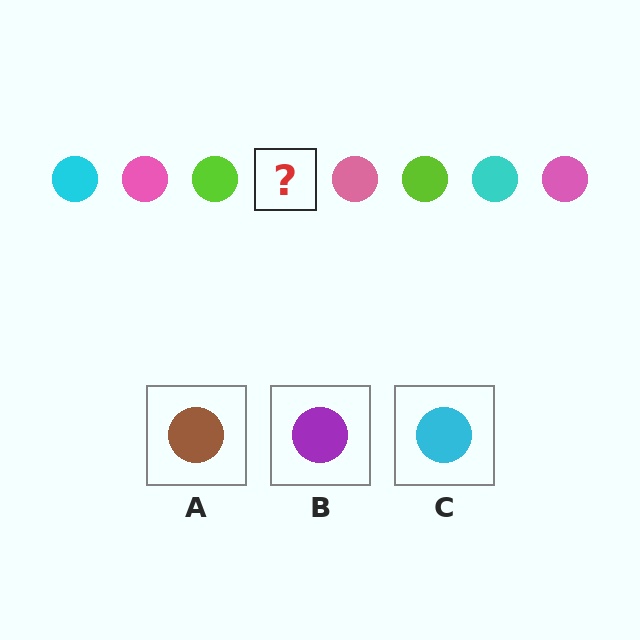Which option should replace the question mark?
Option C.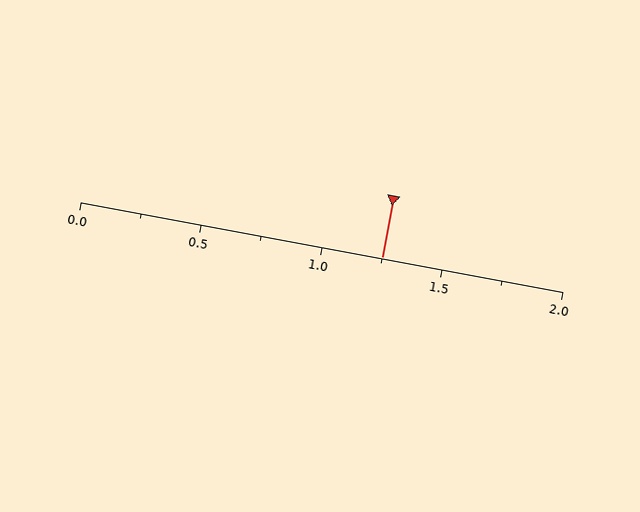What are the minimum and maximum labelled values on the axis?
The axis runs from 0.0 to 2.0.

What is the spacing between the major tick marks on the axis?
The major ticks are spaced 0.5 apart.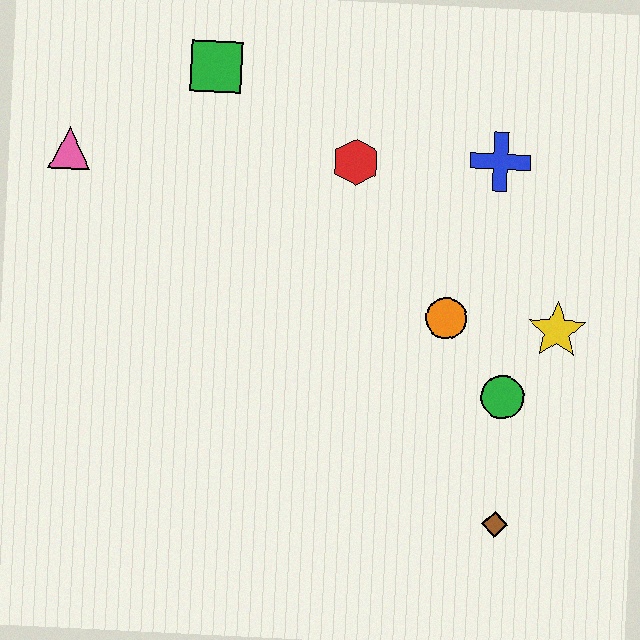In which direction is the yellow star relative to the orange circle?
The yellow star is to the right of the orange circle.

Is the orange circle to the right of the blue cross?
No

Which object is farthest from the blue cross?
The pink triangle is farthest from the blue cross.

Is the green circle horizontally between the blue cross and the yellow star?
Yes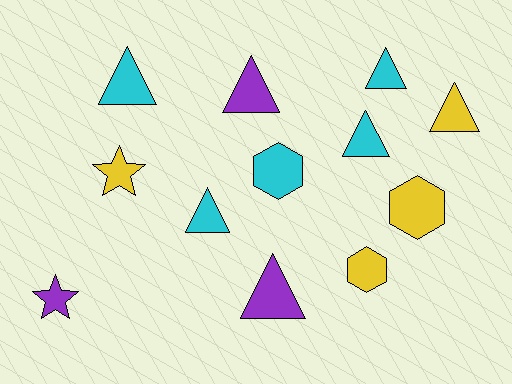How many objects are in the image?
There are 12 objects.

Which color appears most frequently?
Cyan, with 5 objects.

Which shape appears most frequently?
Triangle, with 7 objects.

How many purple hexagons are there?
There are no purple hexagons.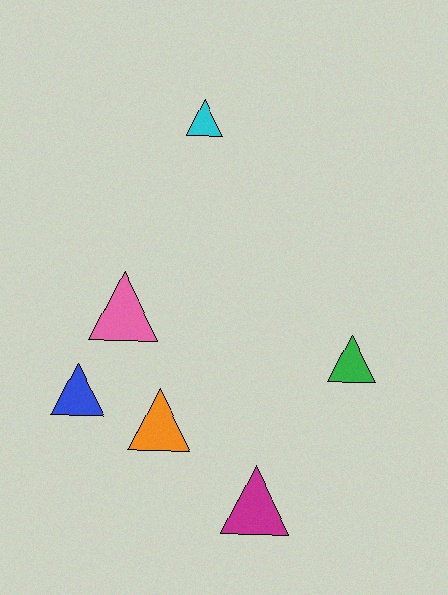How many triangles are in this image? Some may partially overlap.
There are 6 triangles.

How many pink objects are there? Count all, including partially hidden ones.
There is 1 pink object.